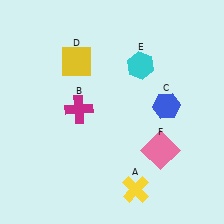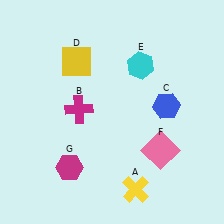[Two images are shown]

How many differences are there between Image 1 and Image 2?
There is 1 difference between the two images.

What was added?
A magenta hexagon (G) was added in Image 2.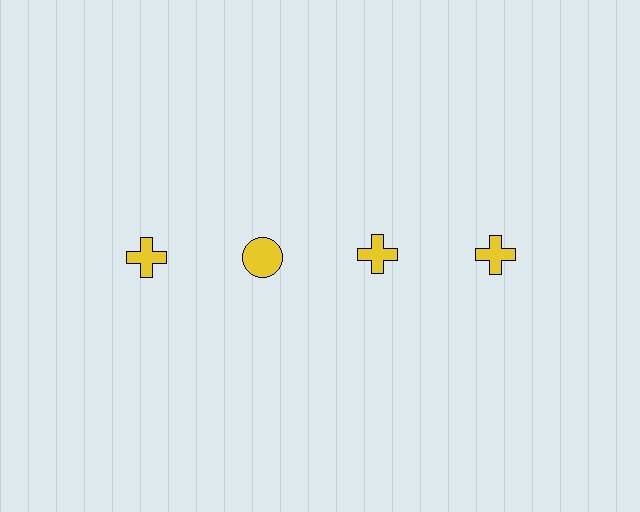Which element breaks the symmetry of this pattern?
The yellow circle in the top row, second from left column breaks the symmetry. All other shapes are yellow crosses.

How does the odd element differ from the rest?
It has a different shape: circle instead of cross.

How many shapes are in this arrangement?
There are 4 shapes arranged in a grid pattern.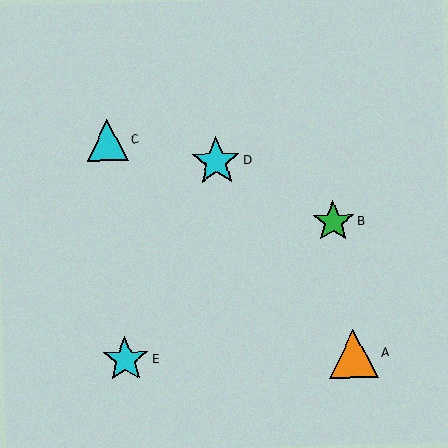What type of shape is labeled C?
Shape C is a cyan triangle.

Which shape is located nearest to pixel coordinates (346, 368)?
The orange triangle (labeled A) at (353, 354) is nearest to that location.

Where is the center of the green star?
The center of the green star is at (333, 222).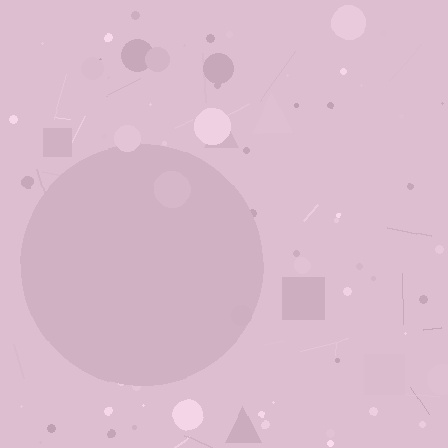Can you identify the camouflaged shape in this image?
The camouflaged shape is a circle.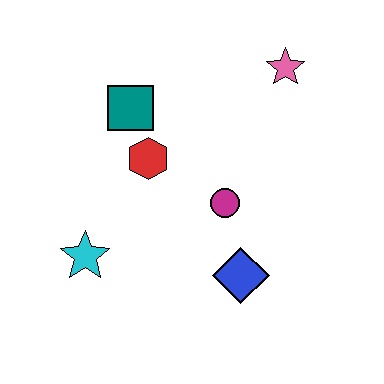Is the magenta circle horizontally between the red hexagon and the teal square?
No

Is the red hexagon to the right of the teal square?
Yes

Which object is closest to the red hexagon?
The teal square is closest to the red hexagon.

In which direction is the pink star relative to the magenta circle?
The pink star is above the magenta circle.